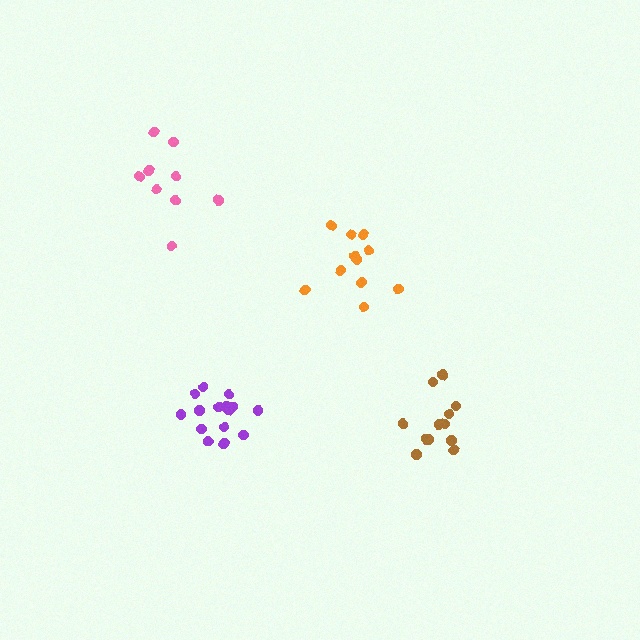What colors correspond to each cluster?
The clusters are colored: orange, purple, brown, pink.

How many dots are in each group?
Group 1: 12 dots, Group 2: 15 dots, Group 3: 12 dots, Group 4: 9 dots (48 total).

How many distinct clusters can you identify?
There are 4 distinct clusters.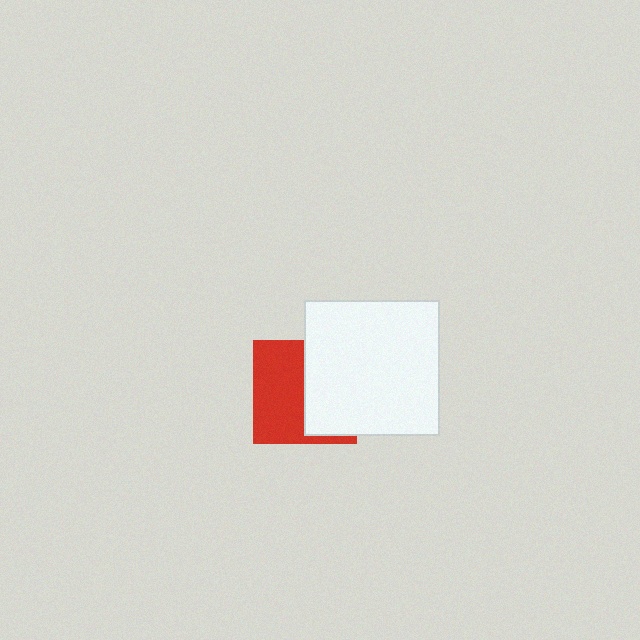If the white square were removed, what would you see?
You would see the complete red square.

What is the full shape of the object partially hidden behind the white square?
The partially hidden object is a red square.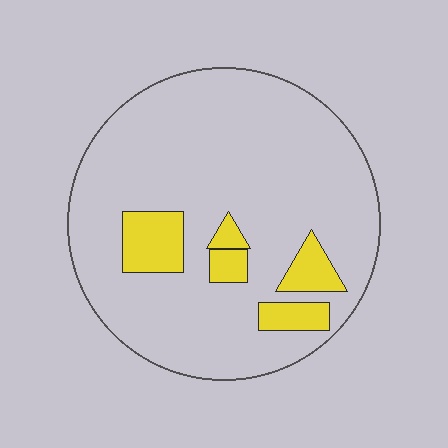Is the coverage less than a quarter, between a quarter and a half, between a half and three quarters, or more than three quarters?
Less than a quarter.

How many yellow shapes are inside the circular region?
5.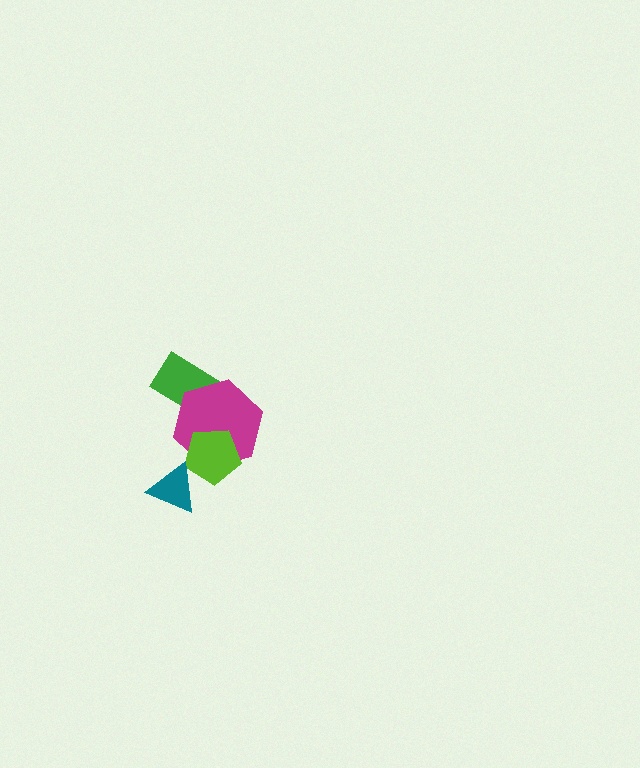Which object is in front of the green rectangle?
The magenta hexagon is in front of the green rectangle.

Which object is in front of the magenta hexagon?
The lime pentagon is in front of the magenta hexagon.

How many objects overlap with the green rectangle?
1 object overlaps with the green rectangle.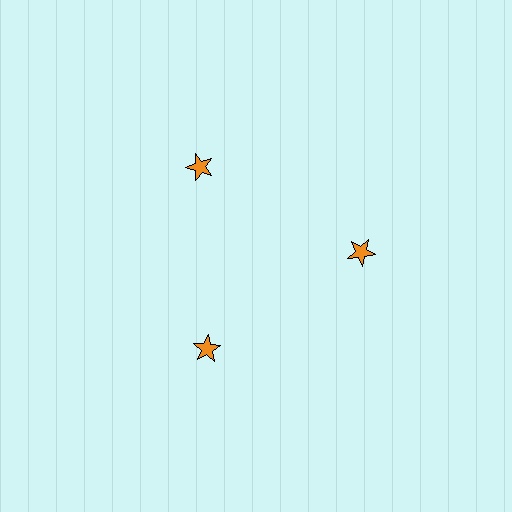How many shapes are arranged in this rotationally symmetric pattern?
There are 3 shapes, arranged in 3 groups of 1.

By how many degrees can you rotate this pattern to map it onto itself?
The pattern maps onto itself every 120 degrees of rotation.